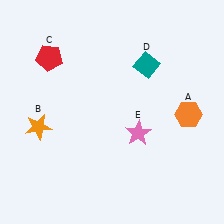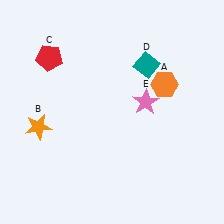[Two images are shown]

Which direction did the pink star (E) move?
The pink star (E) moved up.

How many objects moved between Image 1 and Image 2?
2 objects moved between the two images.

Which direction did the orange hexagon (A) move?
The orange hexagon (A) moved up.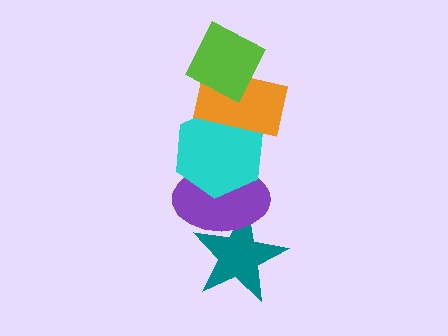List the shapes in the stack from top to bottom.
From top to bottom: the lime diamond, the orange rectangle, the cyan hexagon, the purple ellipse, the teal star.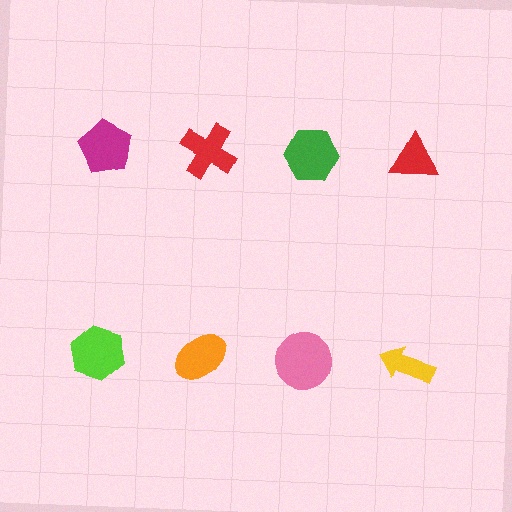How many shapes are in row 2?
4 shapes.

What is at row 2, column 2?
An orange ellipse.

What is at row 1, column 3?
A green hexagon.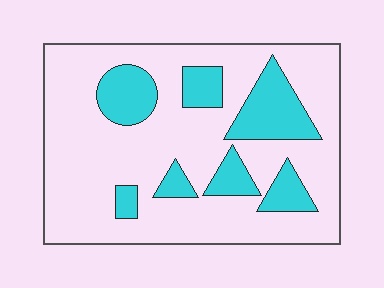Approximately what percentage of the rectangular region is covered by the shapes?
Approximately 25%.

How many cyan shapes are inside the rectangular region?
7.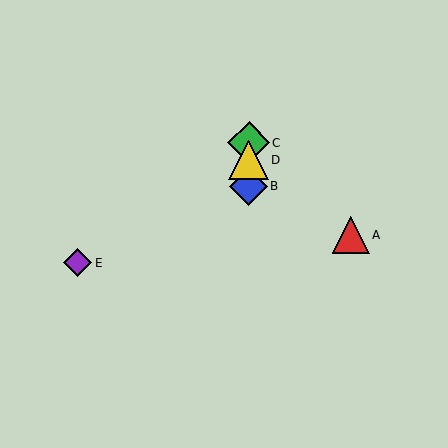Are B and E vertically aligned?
No, B is at x≈249 and E is at x≈78.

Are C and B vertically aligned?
Yes, both are at x≈249.